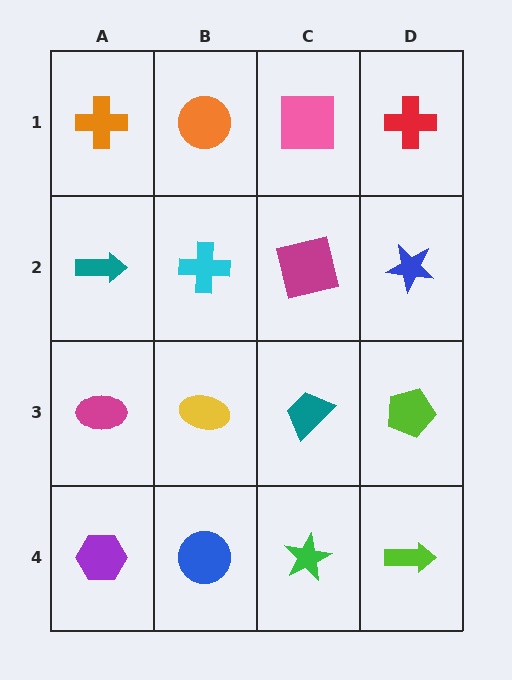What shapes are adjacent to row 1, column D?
A blue star (row 2, column D), a pink square (row 1, column C).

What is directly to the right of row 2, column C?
A blue star.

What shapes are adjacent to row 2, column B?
An orange circle (row 1, column B), a yellow ellipse (row 3, column B), a teal arrow (row 2, column A), a magenta square (row 2, column C).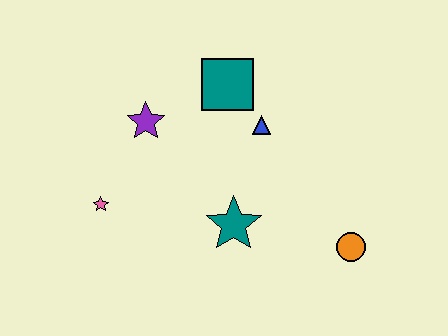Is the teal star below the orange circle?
No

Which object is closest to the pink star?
The purple star is closest to the pink star.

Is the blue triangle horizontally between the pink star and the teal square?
No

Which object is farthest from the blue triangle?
The pink star is farthest from the blue triangle.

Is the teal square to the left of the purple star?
No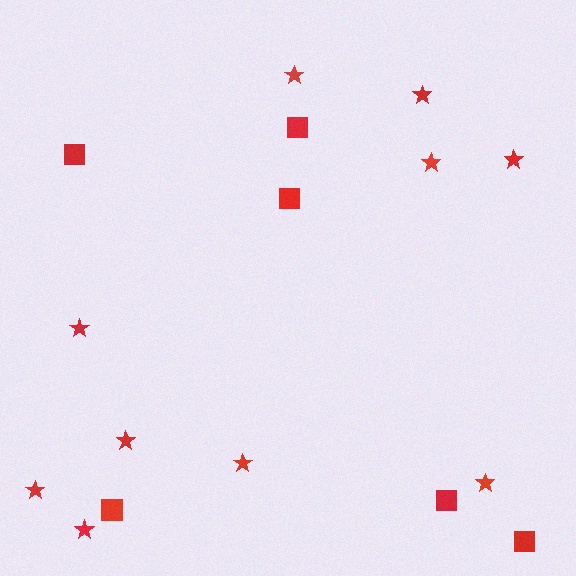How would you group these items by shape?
There are 2 groups: one group of stars (10) and one group of squares (6).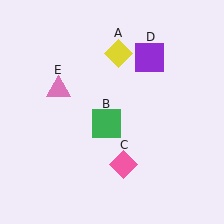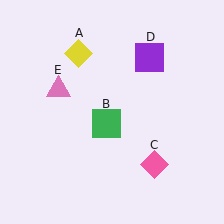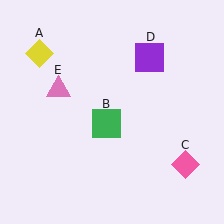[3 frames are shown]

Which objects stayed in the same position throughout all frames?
Green square (object B) and purple square (object D) and pink triangle (object E) remained stationary.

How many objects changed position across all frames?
2 objects changed position: yellow diamond (object A), pink diamond (object C).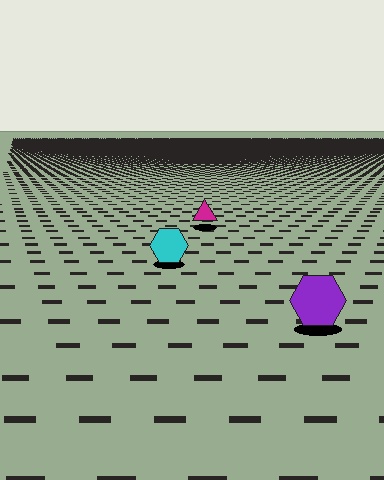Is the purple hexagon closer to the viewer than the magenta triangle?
Yes. The purple hexagon is closer — you can tell from the texture gradient: the ground texture is coarser near it.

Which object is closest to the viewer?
The purple hexagon is closest. The texture marks near it are larger and more spread out.